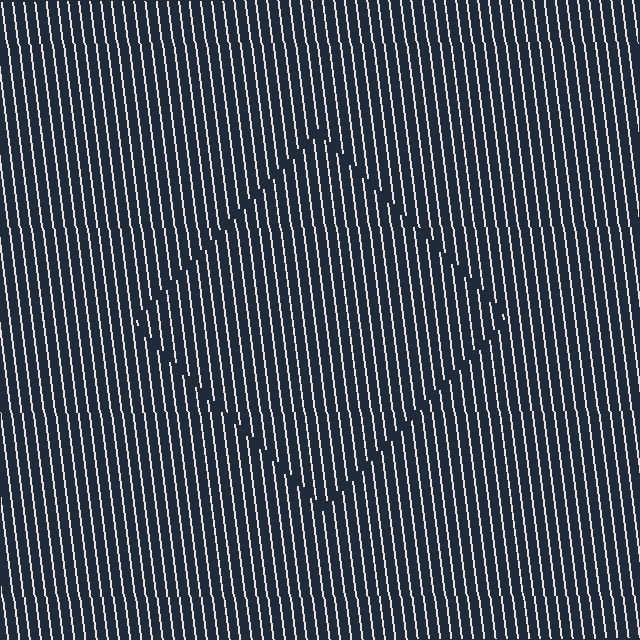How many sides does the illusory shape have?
4 sides — the line-ends trace a square.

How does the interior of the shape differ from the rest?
The interior of the shape contains the same grating, shifted by half a period — the contour is defined by the phase discontinuity where line-ends from the inner and outer gratings abut.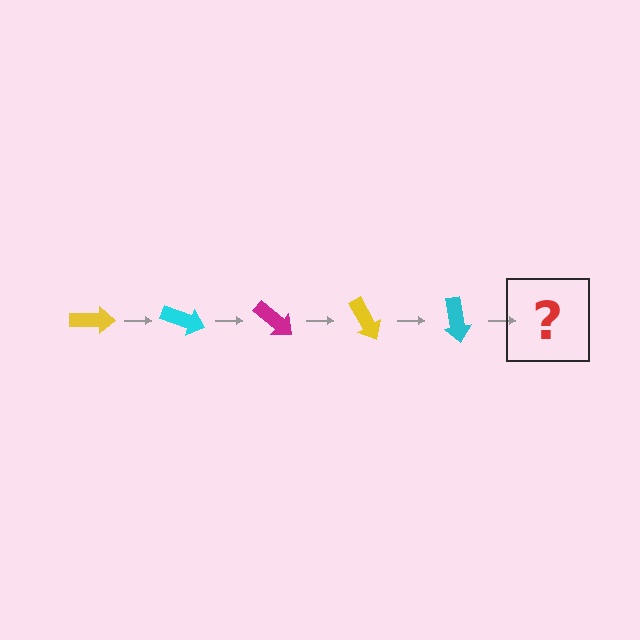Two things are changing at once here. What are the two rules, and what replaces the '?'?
The two rules are that it rotates 20 degrees each step and the color cycles through yellow, cyan, and magenta. The '?' should be a magenta arrow, rotated 100 degrees from the start.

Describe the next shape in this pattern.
It should be a magenta arrow, rotated 100 degrees from the start.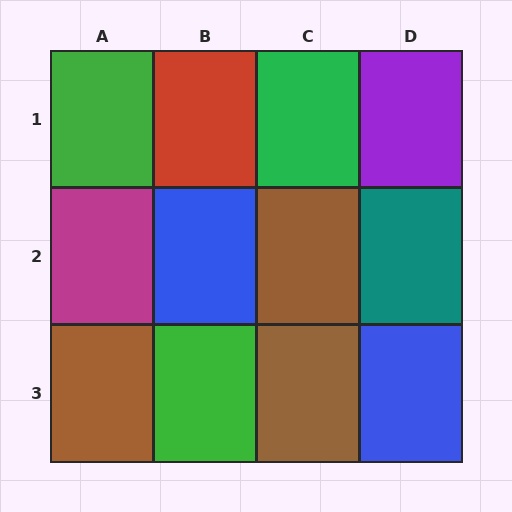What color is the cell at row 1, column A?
Green.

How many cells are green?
3 cells are green.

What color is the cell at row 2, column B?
Blue.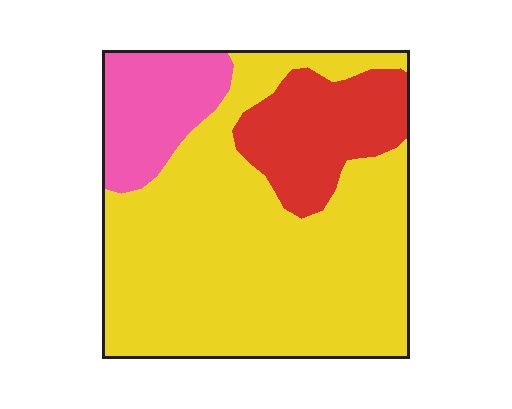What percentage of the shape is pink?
Pink takes up about one eighth (1/8) of the shape.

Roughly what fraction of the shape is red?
Red takes up between a sixth and a third of the shape.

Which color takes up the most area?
Yellow, at roughly 70%.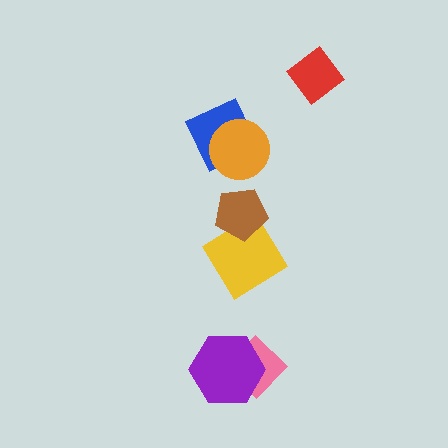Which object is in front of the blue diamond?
The orange circle is in front of the blue diamond.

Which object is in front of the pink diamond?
The purple hexagon is in front of the pink diamond.